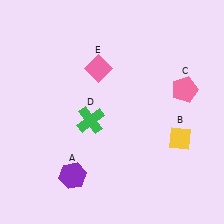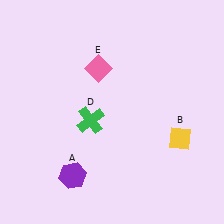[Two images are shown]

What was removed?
The pink pentagon (C) was removed in Image 2.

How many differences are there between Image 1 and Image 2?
There is 1 difference between the two images.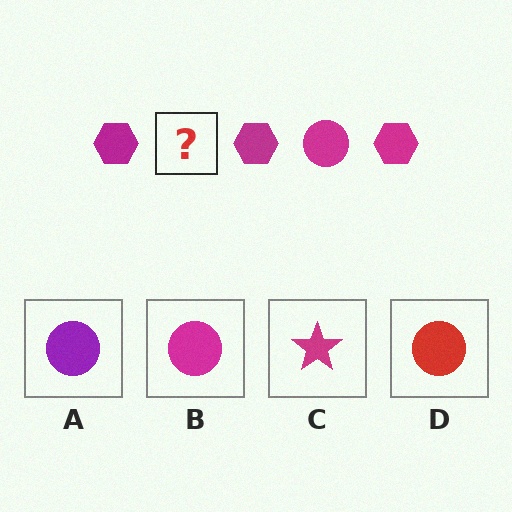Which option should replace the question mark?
Option B.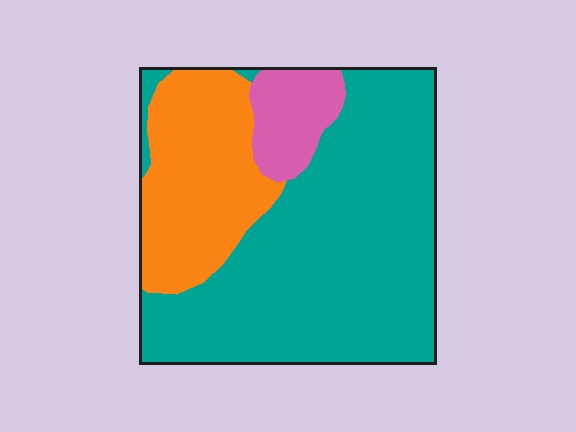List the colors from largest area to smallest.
From largest to smallest: teal, orange, pink.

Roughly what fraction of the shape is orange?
Orange takes up about one quarter (1/4) of the shape.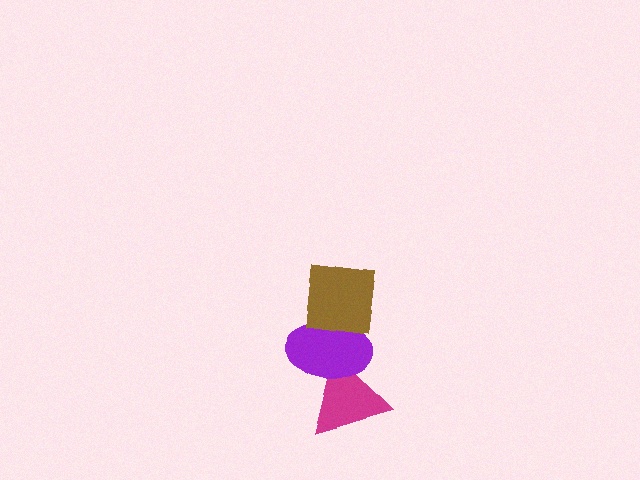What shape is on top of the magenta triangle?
The purple ellipse is on top of the magenta triangle.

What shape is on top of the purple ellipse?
The brown square is on top of the purple ellipse.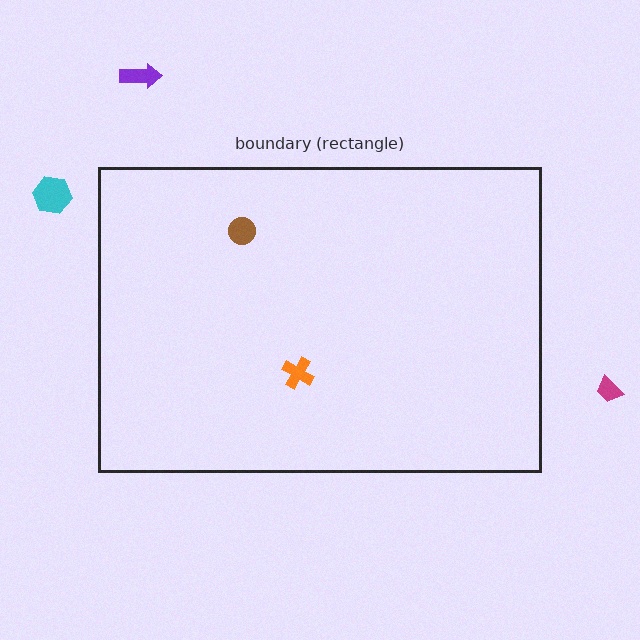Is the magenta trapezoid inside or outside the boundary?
Outside.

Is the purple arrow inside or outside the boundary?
Outside.